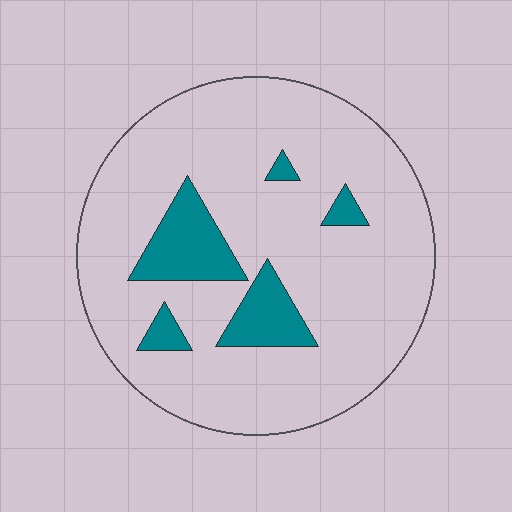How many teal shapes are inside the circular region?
5.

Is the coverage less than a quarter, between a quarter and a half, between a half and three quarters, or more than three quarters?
Less than a quarter.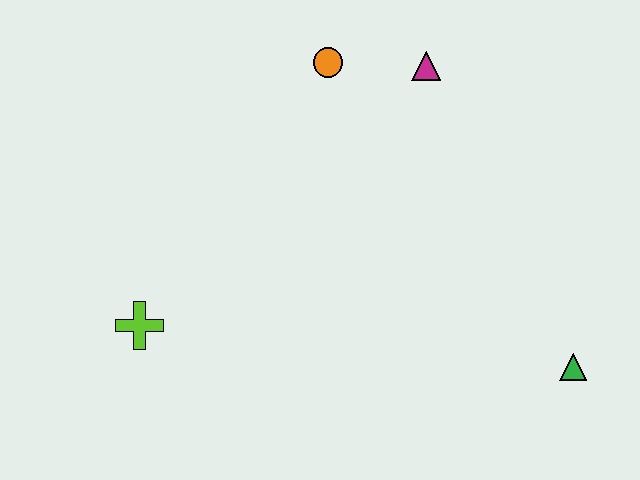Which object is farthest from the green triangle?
The lime cross is farthest from the green triangle.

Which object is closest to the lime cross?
The orange circle is closest to the lime cross.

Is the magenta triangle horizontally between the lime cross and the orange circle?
No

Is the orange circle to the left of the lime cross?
No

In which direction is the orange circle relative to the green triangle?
The orange circle is above the green triangle.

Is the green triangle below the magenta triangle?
Yes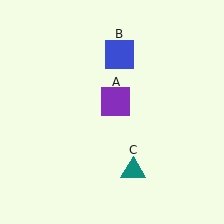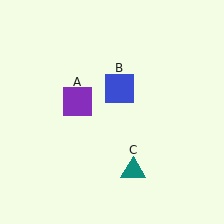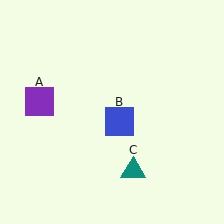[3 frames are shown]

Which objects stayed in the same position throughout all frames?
Teal triangle (object C) remained stationary.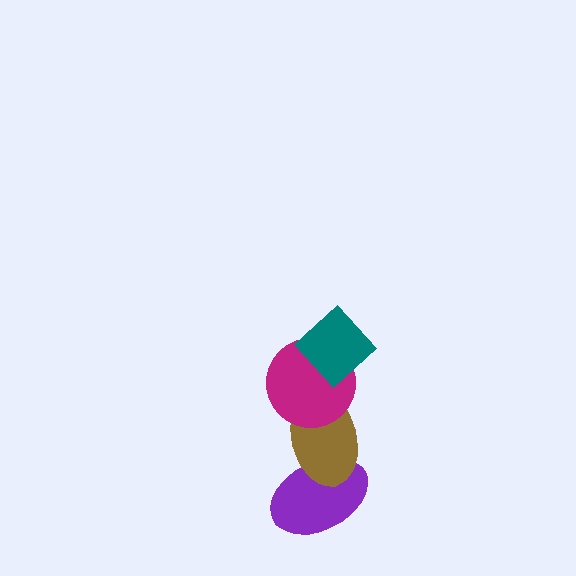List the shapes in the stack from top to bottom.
From top to bottom: the teal diamond, the magenta circle, the brown ellipse, the purple ellipse.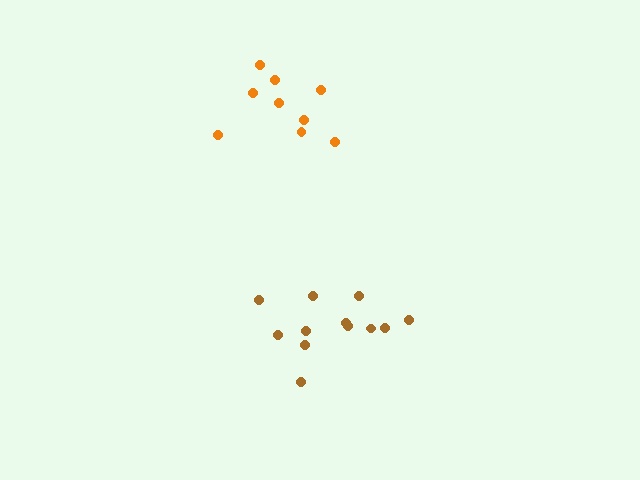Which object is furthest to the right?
The brown cluster is rightmost.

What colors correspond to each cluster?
The clusters are colored: orange, brown.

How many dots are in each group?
Group 1: 9 dots, Group 2: 12 dots (21 total).